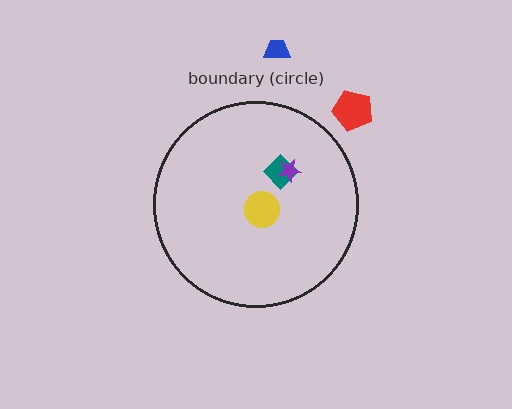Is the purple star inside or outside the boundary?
Inside.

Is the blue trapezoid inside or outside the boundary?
Outside.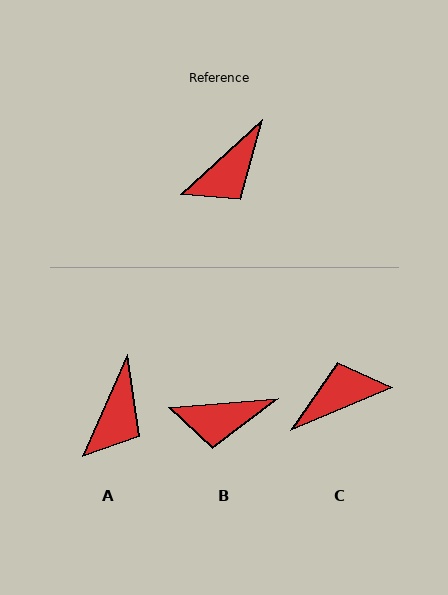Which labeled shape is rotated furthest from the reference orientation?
C, about 161 degrees away.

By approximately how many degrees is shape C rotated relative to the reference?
Approximately 161 degrees counter-clockwise.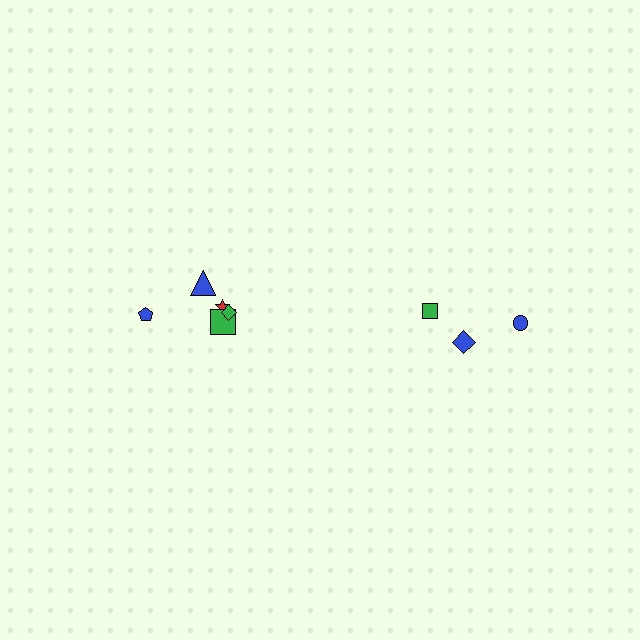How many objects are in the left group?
There are 5 objects.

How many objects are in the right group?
There are 3 objects.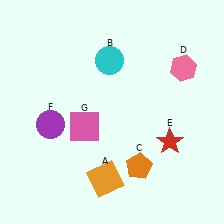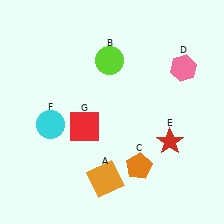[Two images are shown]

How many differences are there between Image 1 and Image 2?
There are 3 differences between the two images.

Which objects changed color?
B changed from cyan to lime. F changed from purple to cyan. G changed from pink to red.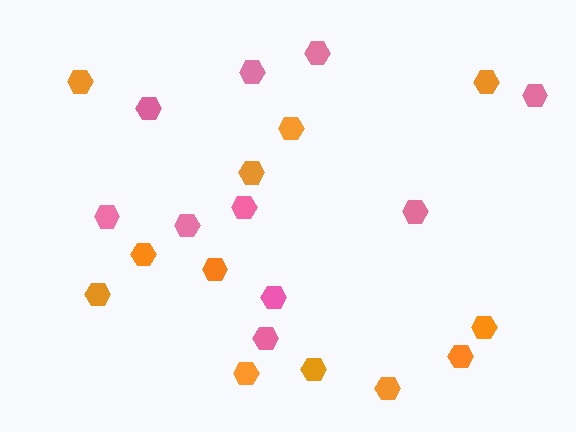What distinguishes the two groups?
There are 2 groups: one group of pink hexagons (10) and one group of orange hexagons (12).